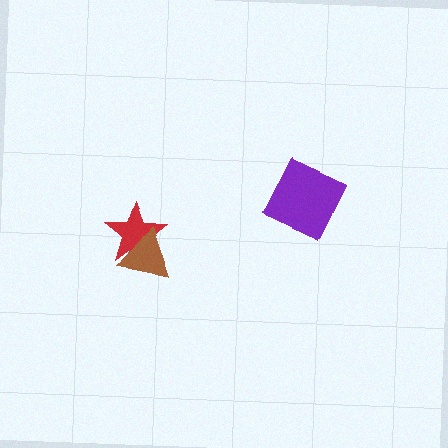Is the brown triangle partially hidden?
No, no other shape covers it.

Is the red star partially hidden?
Yes, it is partially covered by another shape.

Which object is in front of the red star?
The brown triangle is in front of the red star.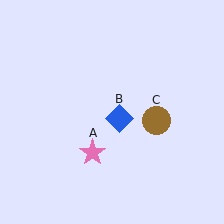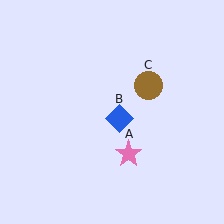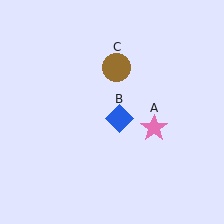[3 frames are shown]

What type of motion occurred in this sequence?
The pink star (object A), brown circle (object C) rotated counterclockwise around the center of the scene.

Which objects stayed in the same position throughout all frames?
Blue diamond (object B) remained stationary.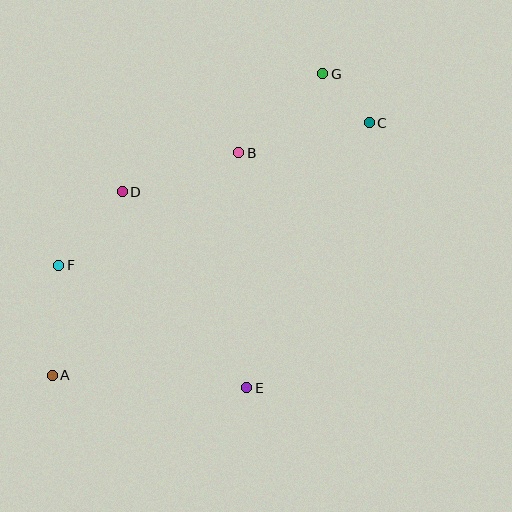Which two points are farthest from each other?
Points A and C are farthest from each other.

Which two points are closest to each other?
Points C and G are closest to each other.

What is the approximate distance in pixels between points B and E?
The distance between B and E is approximately 235 pixels.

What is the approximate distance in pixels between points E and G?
The distance between E and G is approximately 323 pixels.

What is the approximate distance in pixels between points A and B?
The distance between A and B is approximately 290 pixels.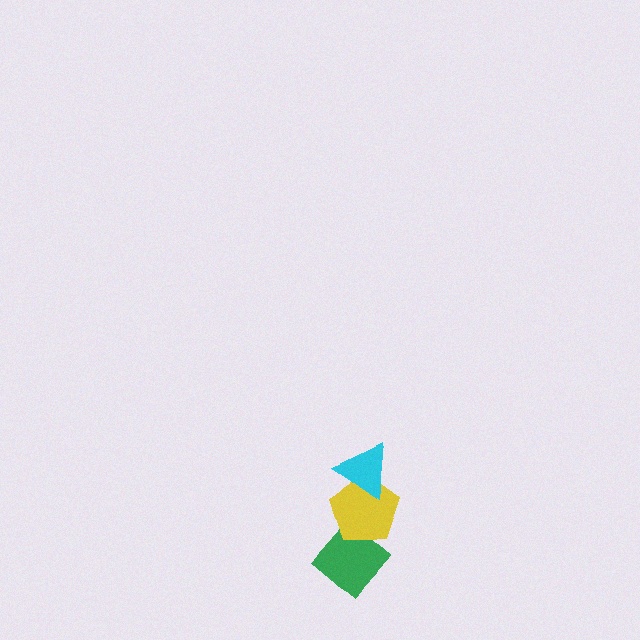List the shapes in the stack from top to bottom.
From top to bottom: the cyan triangle, the yellow pentagon, the green diamond.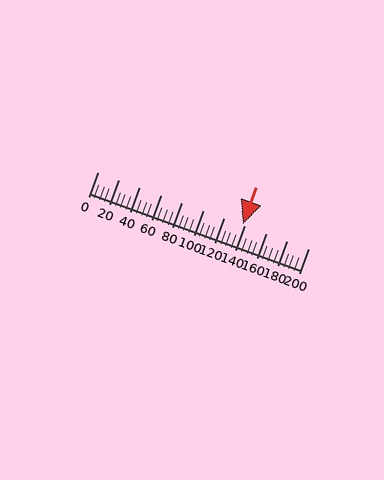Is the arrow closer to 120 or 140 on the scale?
The arrow is closer to 140.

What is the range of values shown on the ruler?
The ruler shows values from 0 to 200.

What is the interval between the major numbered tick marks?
The major tick marks are spaced 20 units apart.